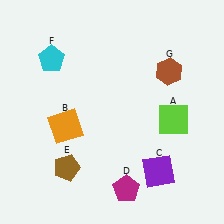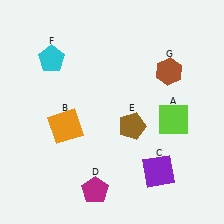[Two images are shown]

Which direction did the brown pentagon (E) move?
The brown pentagon (E) moved right.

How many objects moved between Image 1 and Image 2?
2 objects moved between the two images.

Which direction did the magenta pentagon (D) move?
The magenta pentagon (D) moved left.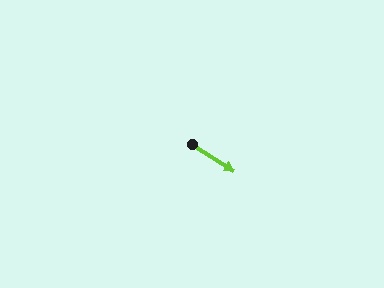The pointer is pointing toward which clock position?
Roughly 4 o'clock.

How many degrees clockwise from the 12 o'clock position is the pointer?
Approximately 123 degrees.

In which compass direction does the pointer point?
Southeast.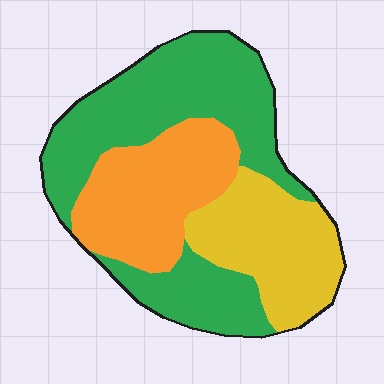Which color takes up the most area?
Green, at roughly 50%.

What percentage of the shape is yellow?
Yellow takes up about one quarter (1/4) of the shape.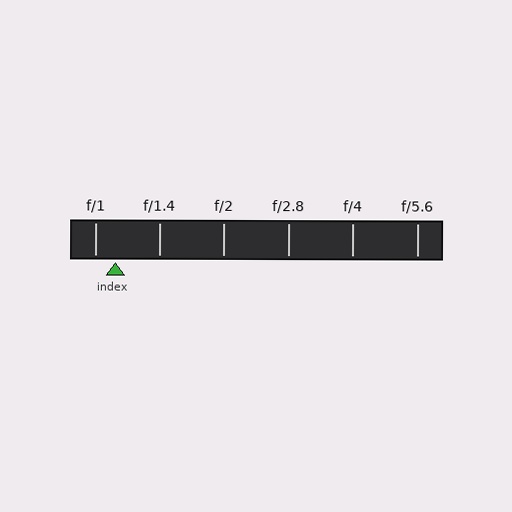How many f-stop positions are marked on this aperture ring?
There are 6 f-stop positions marked.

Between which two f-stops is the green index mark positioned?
The index mark is between f/1 and f/1.4.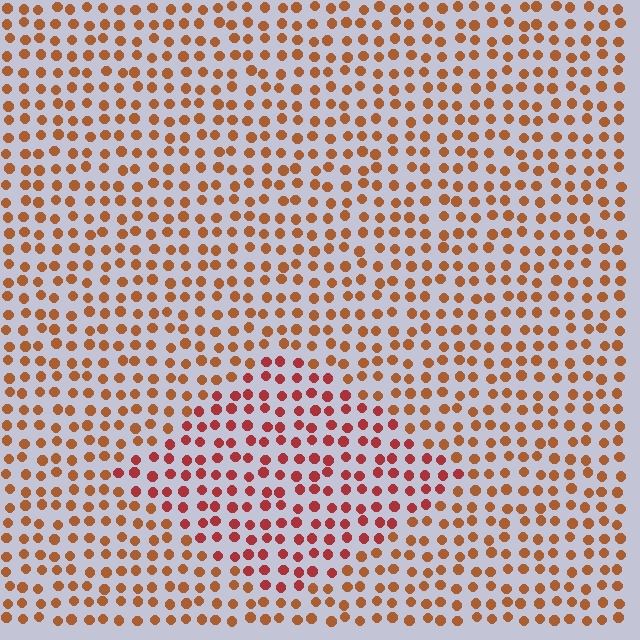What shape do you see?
I see a diamond.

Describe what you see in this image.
The image is filled with small brown elements in a uniform arrangement. A diamond-shaped region is visible where the elements are tinted to a slightly different hue, forming a subtle color boundary.